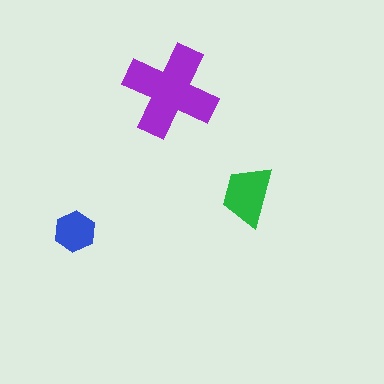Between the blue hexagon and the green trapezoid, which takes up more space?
The green trapezoid.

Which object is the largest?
The purple cross.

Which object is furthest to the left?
The blue hexagon is leftmost.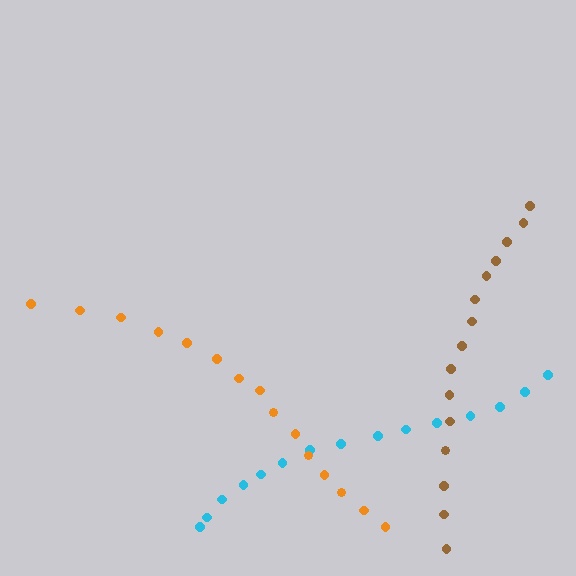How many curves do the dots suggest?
There are 3 distinct paths.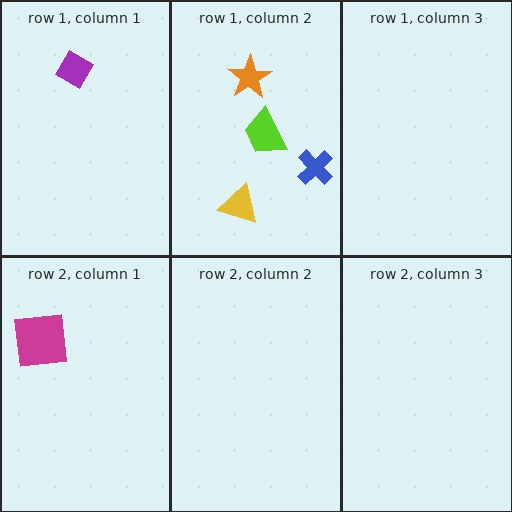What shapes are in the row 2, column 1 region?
The magenta square.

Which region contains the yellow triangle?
The row 1, column 2 region.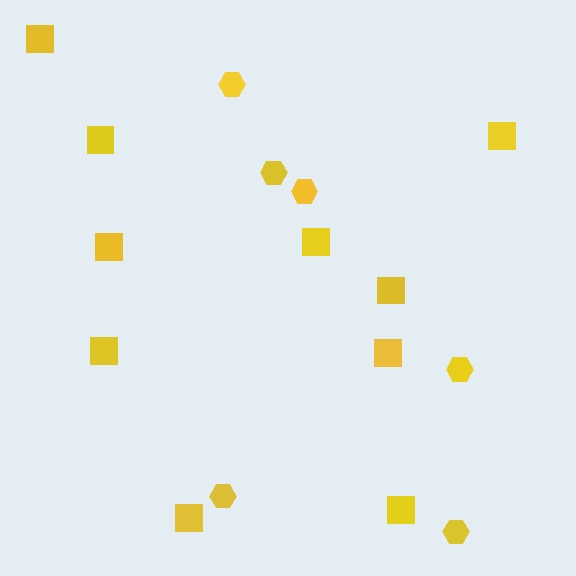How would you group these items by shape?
There are 2 groups: one group of hexagons (6) and one group of squares (10).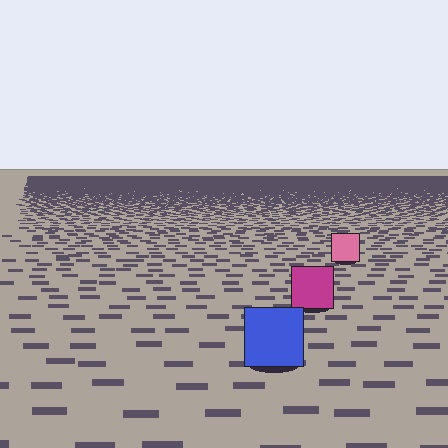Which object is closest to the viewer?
The blue square is closest. The texture marks near it are larger and more spread out.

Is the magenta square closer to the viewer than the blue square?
No. The blue square is closer — you can tell from the texture gradient: the ground texture is coarser near it.